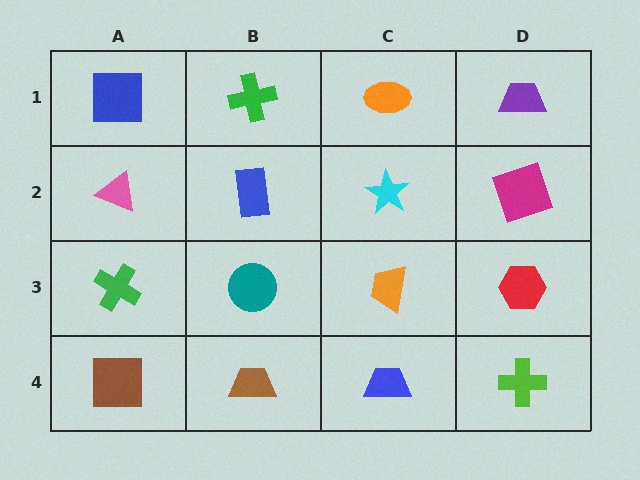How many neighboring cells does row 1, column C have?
3.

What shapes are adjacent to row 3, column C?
A cyan star (row 2, column C), a blue trapezoid (row 4, column C), a teal circle (row 3, column B), a red hexagon (row 3, column D).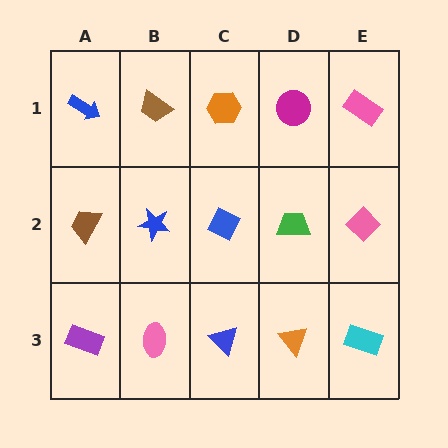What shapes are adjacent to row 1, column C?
A blue diamond (row 2, column C), a brown trapezoid (row 1, column B), a magenta circle (row 1, column D).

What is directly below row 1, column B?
A blue star.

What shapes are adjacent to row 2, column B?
A brown trapezoid (row 1, column B), a pink ellipse (row 3, column B), a brown trapezoid (row 2, column A), a blue diamond (row 2, column C).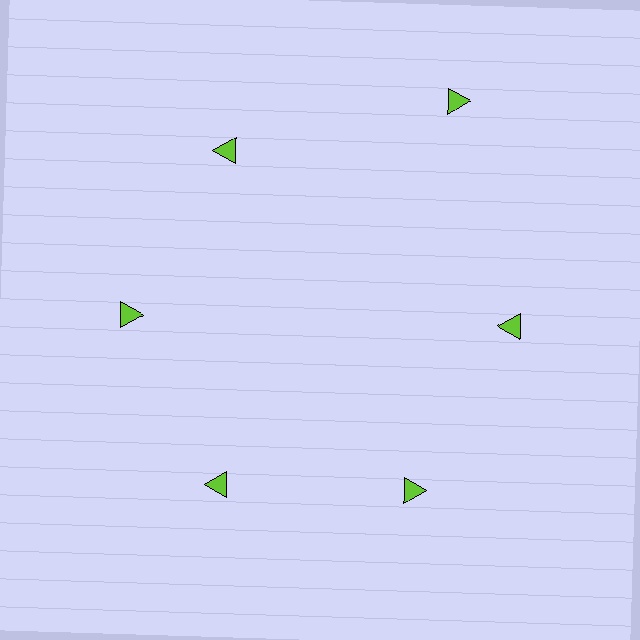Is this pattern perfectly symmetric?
No. The 6 lime triangles are arranged in a ring, but one element near the 1 o'clock position is pushed outward from the center, breaking the 6-fold rotational symmetry.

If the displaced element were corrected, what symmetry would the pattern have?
It would have 6-fold rotational symmetry — the pattern would map onto itself every 60 degrees.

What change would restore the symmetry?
The symmetry would be restored by moving it inward, back onto the ring so that all 6 triangles sit at equal angles and equal distance from the center.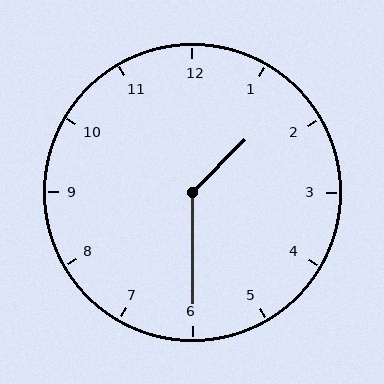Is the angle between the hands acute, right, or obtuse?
It is obtuse.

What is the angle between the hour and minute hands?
Approximately 135 degrees.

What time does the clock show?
1:30.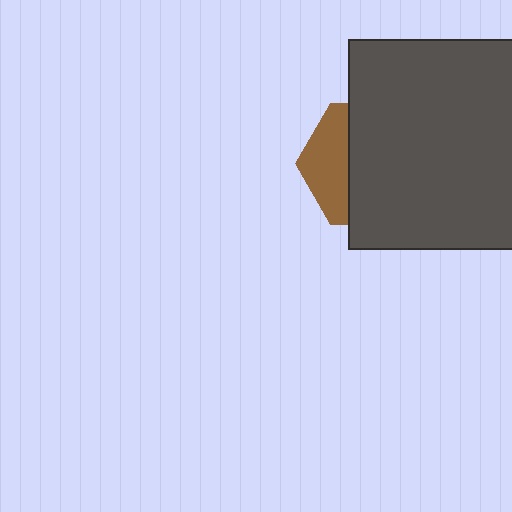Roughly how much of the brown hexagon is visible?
A small part of it is visible (roughly 33%).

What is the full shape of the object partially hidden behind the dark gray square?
The partially hidden object is a brown hexagon.